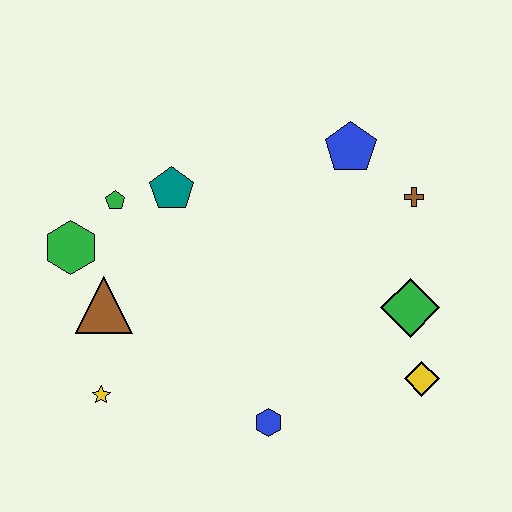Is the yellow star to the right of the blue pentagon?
No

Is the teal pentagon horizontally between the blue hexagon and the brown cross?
No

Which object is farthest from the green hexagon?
The yellow diamond is farthest from the green hexagon.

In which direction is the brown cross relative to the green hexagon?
The brown cross is to the right of the green hexagon.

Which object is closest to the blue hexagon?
The yellow diamond is closest to the blue hexagon.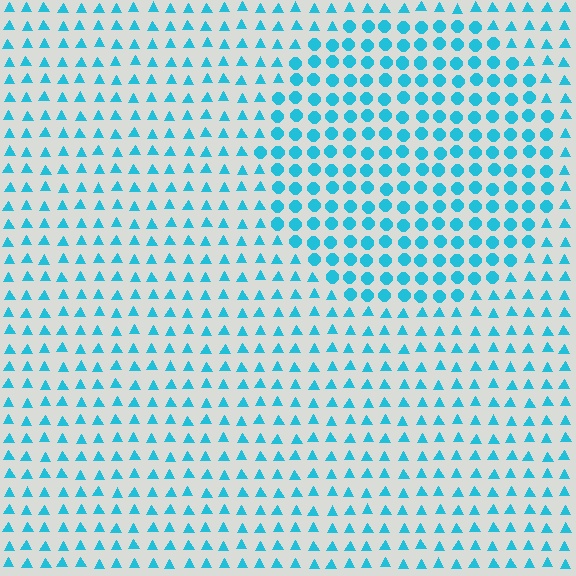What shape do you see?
I see a circle.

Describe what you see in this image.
The image is filled with small cyan elements arranged in a uniform grid. A circle-shaped region contains circles, while the surrounding area contains triangles. The boundary is defined purely by the change in element shape.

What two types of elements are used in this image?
The image uses circles inside the circle region and triangles outside it.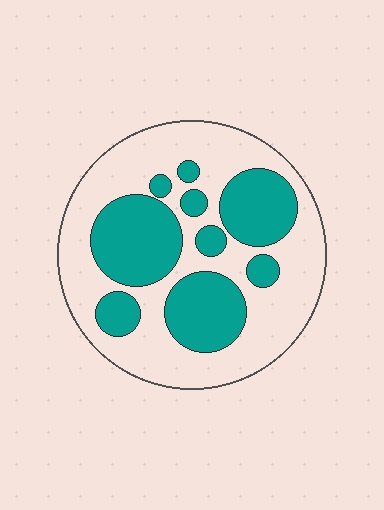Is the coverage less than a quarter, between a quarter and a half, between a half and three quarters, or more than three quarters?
Between a quarter and a half.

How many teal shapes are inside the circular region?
9.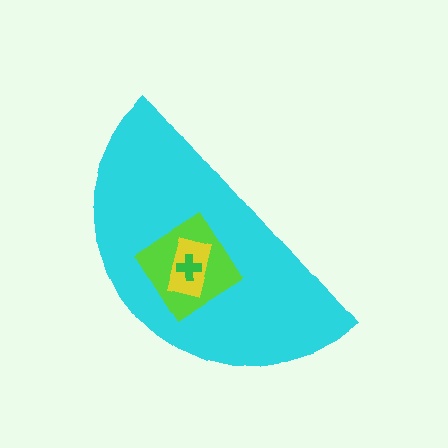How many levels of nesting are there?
4.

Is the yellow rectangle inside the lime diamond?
Yes.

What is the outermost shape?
The cyan semicircle.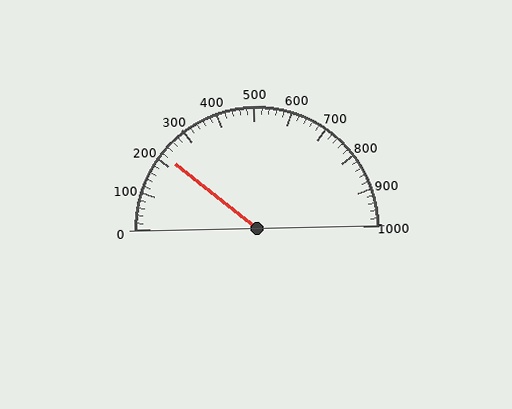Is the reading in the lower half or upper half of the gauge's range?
The reading is in the lower half of the range (0 to 1000).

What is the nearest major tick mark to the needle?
The nearest major tick mark is 200.